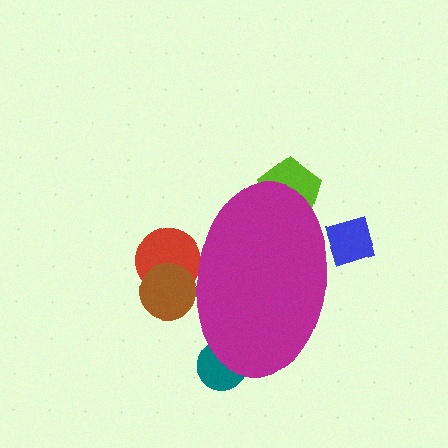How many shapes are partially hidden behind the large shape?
5 shapes are partially hidden.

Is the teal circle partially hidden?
Yes, the teal circle is partially hidden behind the magenta ellipse.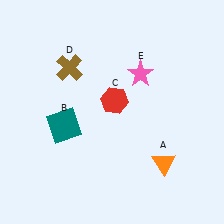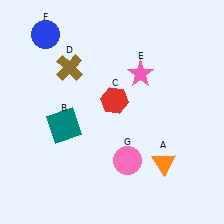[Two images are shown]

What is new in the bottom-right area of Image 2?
A pink circle (G) was added in the bottom-right area of Image 2.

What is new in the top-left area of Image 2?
A blue circle (F) was added in the top-left area of Image 2.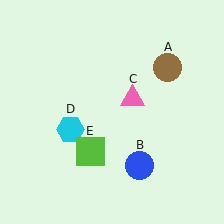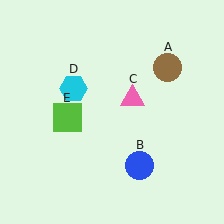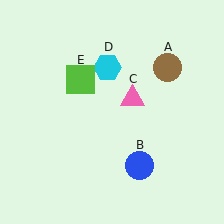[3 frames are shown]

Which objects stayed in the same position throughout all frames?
Brown circle (object A) and blue circle (object B) and pink triangle (object C) remained stationary.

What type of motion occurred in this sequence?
The cyan hexagon (object D), lime square (object E) rotated clockwise around the center of the scene.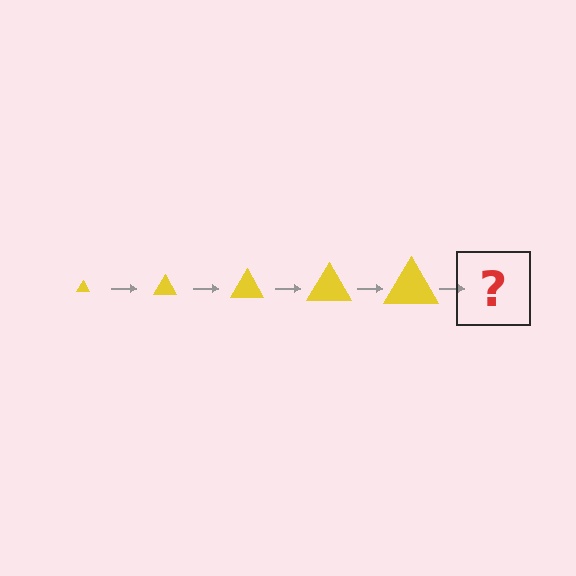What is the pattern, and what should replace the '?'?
The pattern is that the triangle gets progressively larger each step. The '?' should be a yellow triangle, larger than the previous one.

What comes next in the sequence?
The next element should be a yellow triangle, larger than the previous one.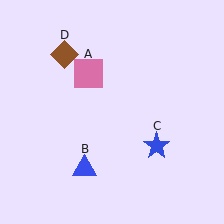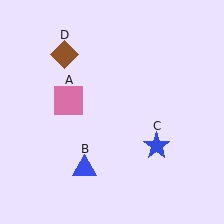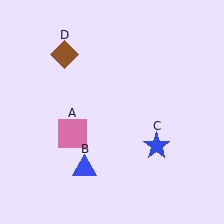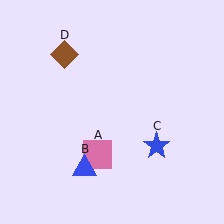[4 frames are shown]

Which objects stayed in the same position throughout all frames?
Blue triangle (object B) and blue star (object C) and brown diamond (object D) remained stationary.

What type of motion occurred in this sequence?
The pink square (object A) rotated counterclockwise around the center of the scene.